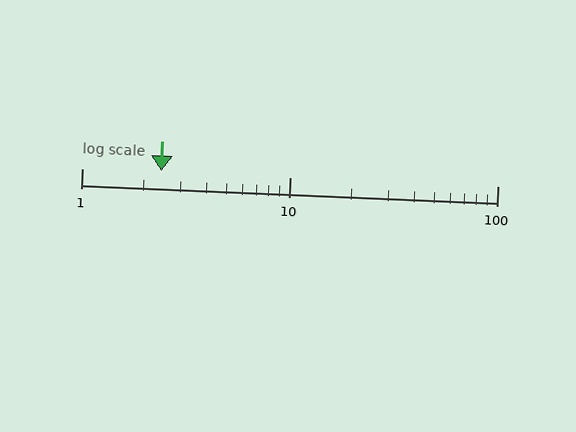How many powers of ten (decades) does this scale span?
The scale spans 2 decades, from 1 to 100.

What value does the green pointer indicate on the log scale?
The pointer indicates approximately 2.4.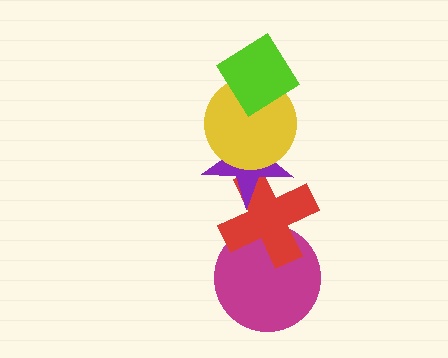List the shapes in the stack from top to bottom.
From top to bottom: the lime diamond, the yellow circle, the purple star, the red cross, the magenta circle.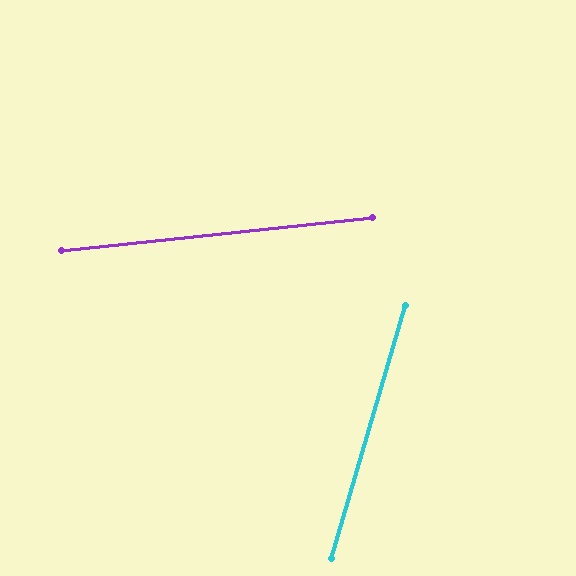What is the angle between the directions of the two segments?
Approximately 68 degrees.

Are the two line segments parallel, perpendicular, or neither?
Neither parallel nor perpendicular — they differ by about 68°.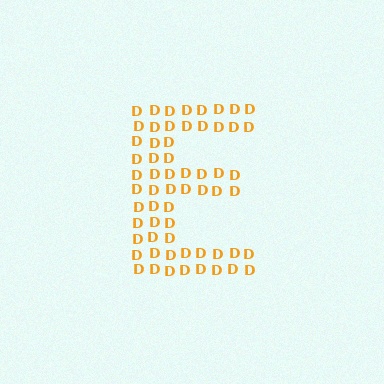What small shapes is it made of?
It is made of small letter D's.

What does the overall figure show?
The overall figure shows the letter E.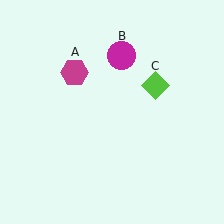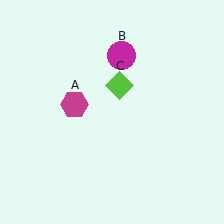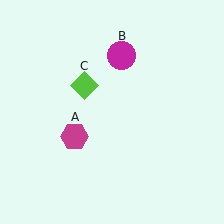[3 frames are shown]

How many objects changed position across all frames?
2 objects changed position: magenta hexagon (object A), lime diamond (object C).